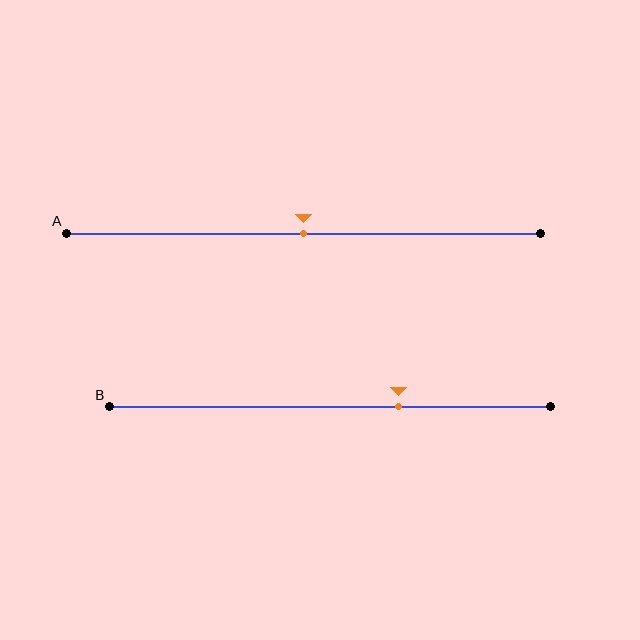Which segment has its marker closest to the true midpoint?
Segment A has its marker closest to the true midpoint.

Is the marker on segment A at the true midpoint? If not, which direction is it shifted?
Yes, the marker on segment A is at the true midpoint.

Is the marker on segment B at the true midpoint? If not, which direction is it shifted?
No, the marker on segment B is shifted to the right by about 16% of the segment length.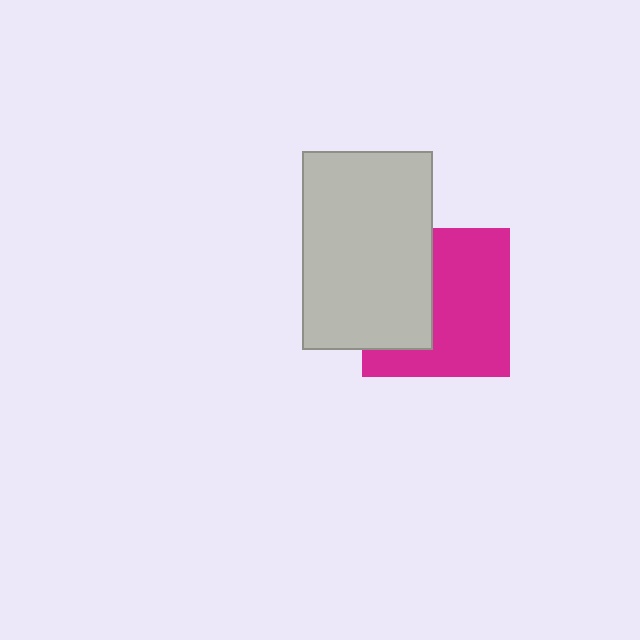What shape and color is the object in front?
The object in front is a light gray rectangle.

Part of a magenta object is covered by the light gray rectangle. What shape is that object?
It is a square.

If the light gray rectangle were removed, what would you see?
You would see the complete magenta square.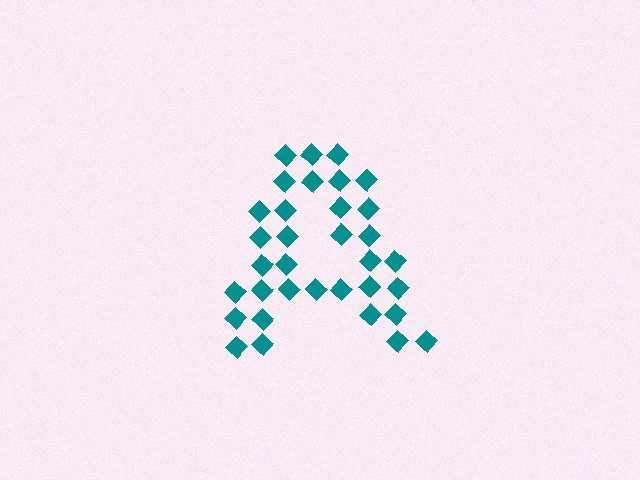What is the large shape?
The large shape is the letter A.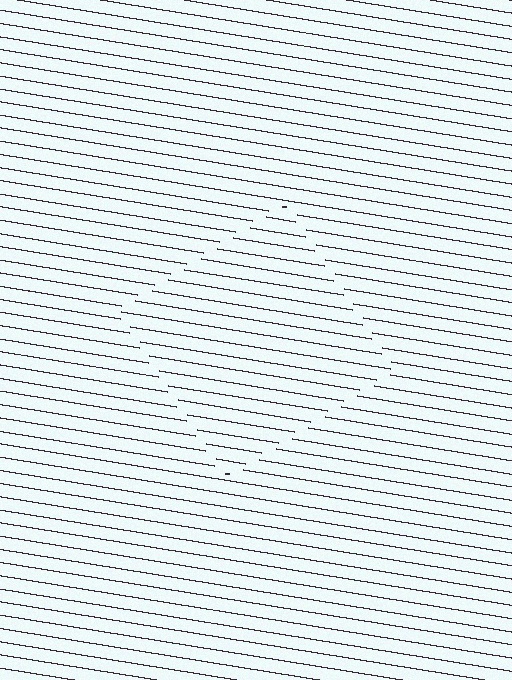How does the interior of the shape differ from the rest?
The interior of the shape contains the same grating, shifted by half a period — the contour is defined by the phase discontinuity where line-ends from the inner and outer gratings abut.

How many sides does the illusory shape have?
4 sides — the line-ends trace a square.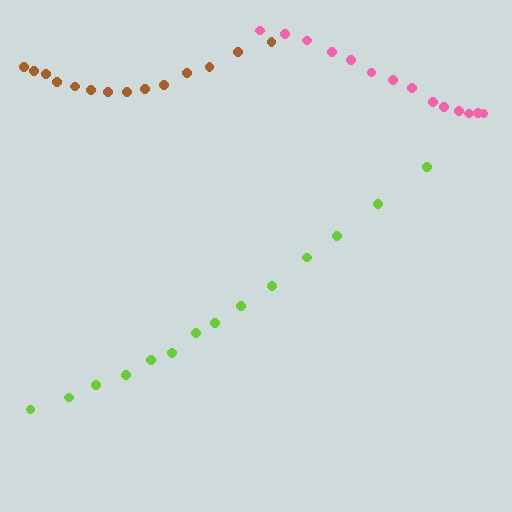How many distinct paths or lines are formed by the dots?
There are 3 distinct paths.